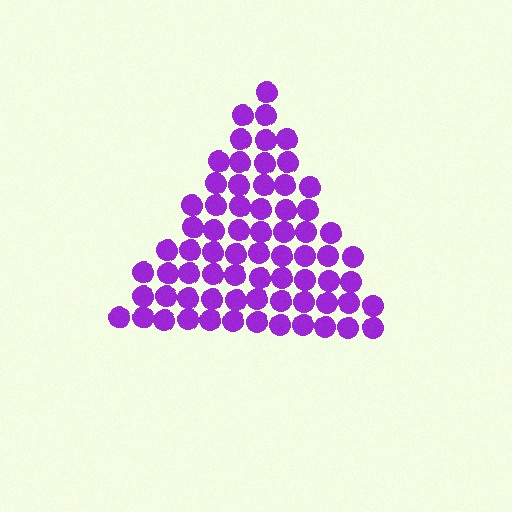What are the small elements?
The small elements are circles.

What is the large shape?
The large shape is a triangle.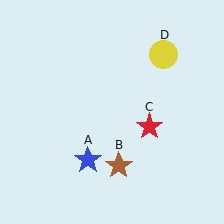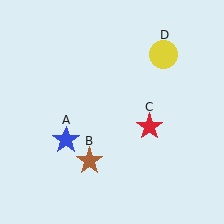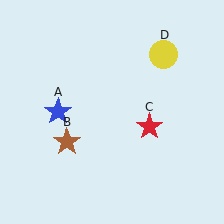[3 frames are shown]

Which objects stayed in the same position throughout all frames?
Red star (object C) and yellow circle (object D) remained stationary.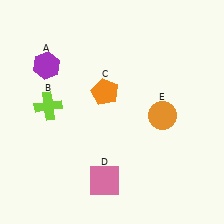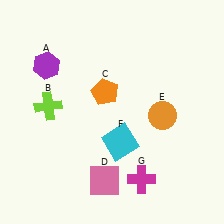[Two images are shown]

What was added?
A cyan square (F), a magenta cross (G) were added in Image 2.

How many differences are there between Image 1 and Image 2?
There are 2 differences between the two images.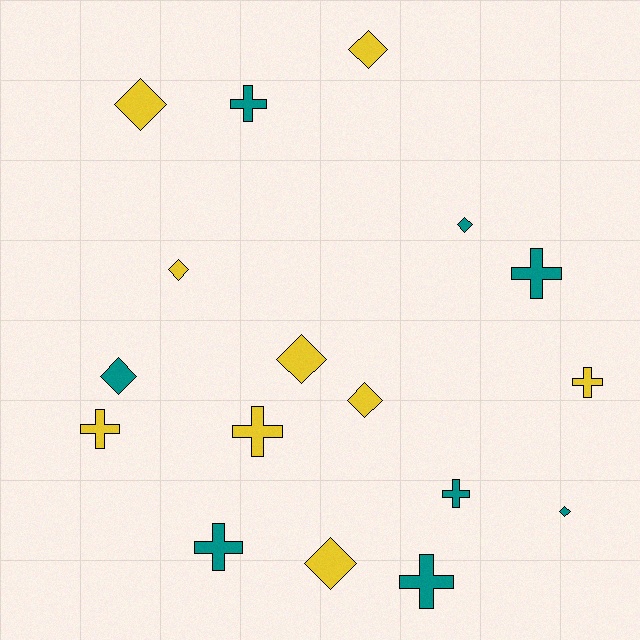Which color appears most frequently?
Yellow, with 9 objects.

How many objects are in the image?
There are 17 objects.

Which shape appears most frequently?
Diamond, with 9 objects.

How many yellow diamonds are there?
There are 6 yellow diamonds.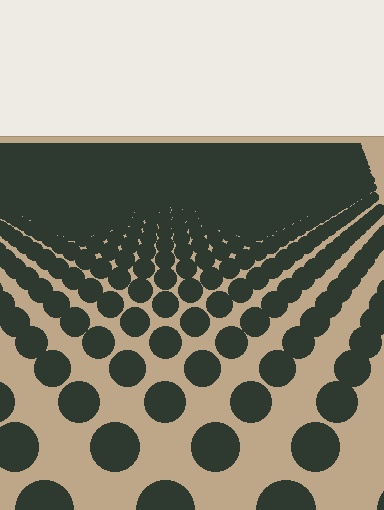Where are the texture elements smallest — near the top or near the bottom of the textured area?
Near the top.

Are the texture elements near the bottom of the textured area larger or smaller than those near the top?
Larger. Near the bottom, elements are closer to the viewer and appear at a bigger on-screen size.